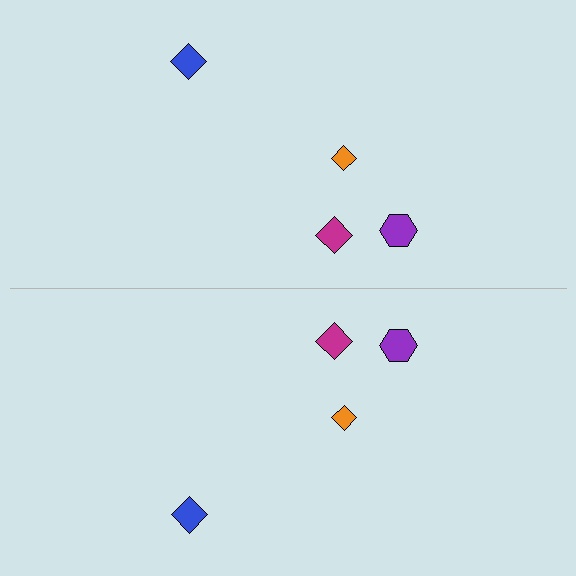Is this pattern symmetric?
Yes, this pattern has bilateral (reflection) symmetry.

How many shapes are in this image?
There are 8 shapes in this image.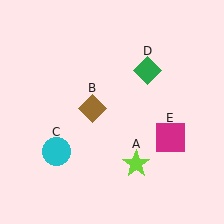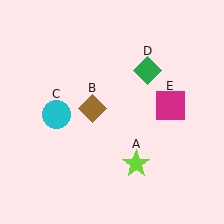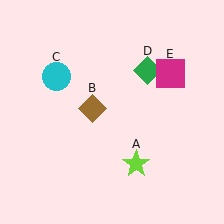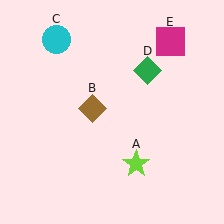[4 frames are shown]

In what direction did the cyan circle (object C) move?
The cyan circle (object C) moved up.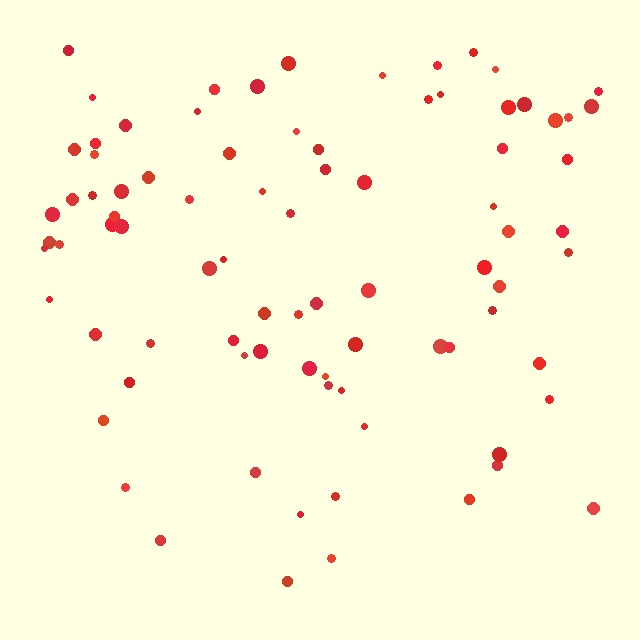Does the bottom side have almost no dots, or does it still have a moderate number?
Still a moderate number, just noticeably fewer than the top.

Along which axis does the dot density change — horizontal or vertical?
Vertical.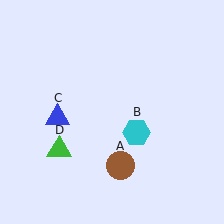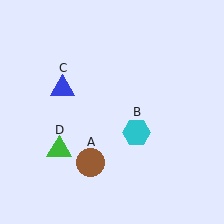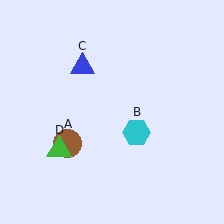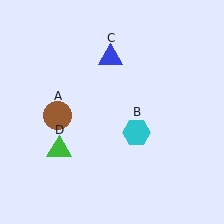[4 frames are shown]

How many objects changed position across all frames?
2 objects changed position: brown circle (object A), blue triangle (object C).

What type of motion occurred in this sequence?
The brown circle (object A), blue triangle (object C) rotated clockwise around the center of the scene.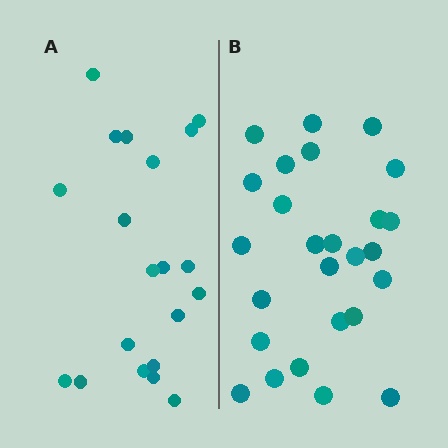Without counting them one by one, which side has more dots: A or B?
Region B (the right region) has more dots.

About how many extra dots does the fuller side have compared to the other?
Region B has about 6 more dots than region A.